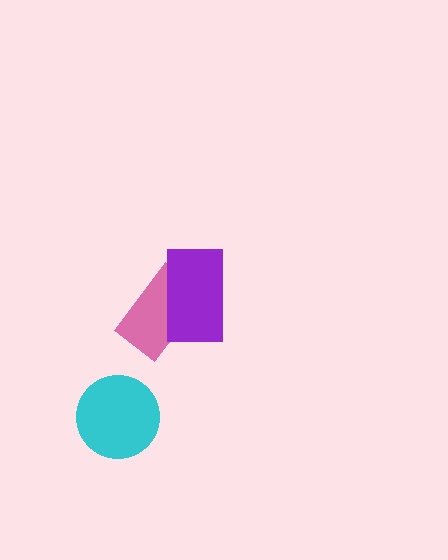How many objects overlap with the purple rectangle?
1 object overlaps with the purple rectangle.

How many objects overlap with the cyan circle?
0 objects overlap with the cyan circle.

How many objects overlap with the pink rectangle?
1 object overlaps with the pink rectangle.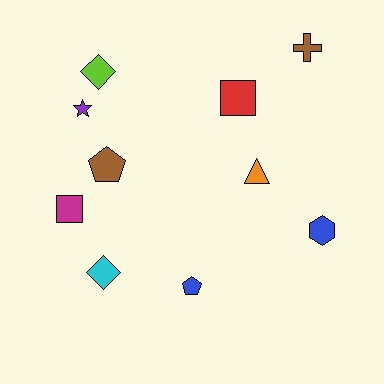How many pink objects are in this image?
There are no pink objects.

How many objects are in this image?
There are 10 objects.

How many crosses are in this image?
There is 1 cross.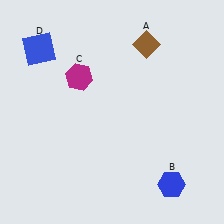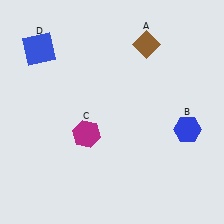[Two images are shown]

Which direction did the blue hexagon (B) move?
The blue hexagon (B) moved up.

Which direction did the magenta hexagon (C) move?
The magenta hexagon (C) moved down.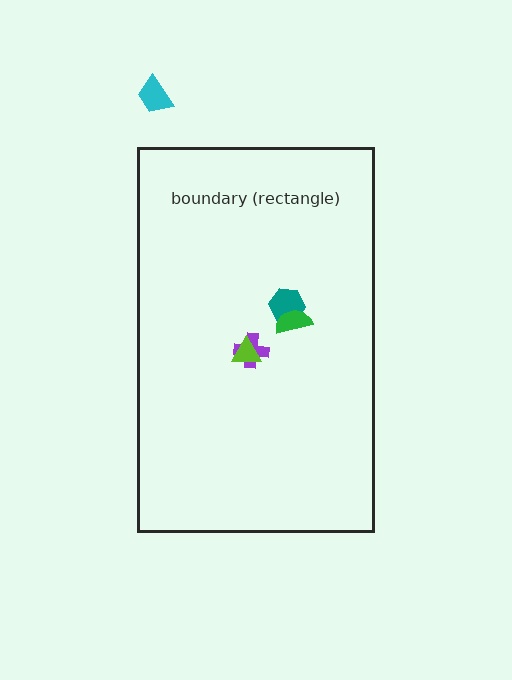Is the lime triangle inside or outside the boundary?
Inside.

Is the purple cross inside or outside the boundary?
Inside.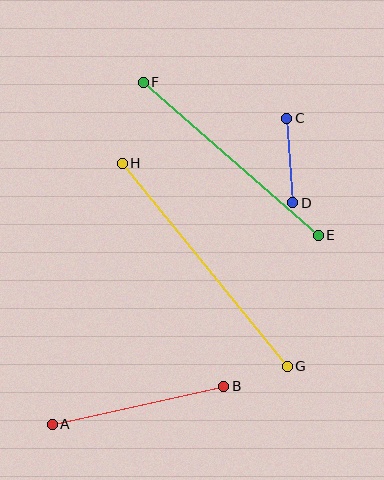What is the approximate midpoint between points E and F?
The midpoint is at approximately (231, 159) pixels.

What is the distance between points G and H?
The distance is approximately 262 pixels.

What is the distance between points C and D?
The distance is approximately 85 pixels.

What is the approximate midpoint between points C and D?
The midpoint is at approximately (290, 160) pixels.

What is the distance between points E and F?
The distance is approximately 233 pixels.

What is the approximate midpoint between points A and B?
The midpoint is at approximately (138, 405) pixels.